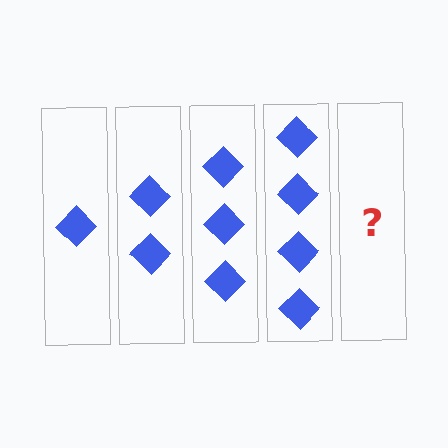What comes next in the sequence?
The next element should be 5 diamonds.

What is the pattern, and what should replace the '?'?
The pattern is that each step adds one more diamond. The '?' should be 5 diamonds.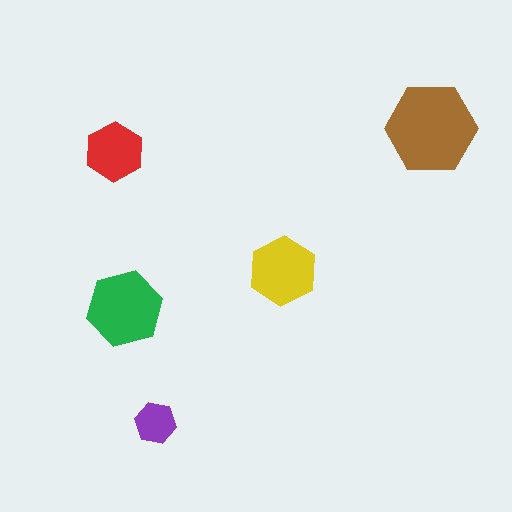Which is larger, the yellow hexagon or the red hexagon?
The yellow one.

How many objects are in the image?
There are 5 objects in the image.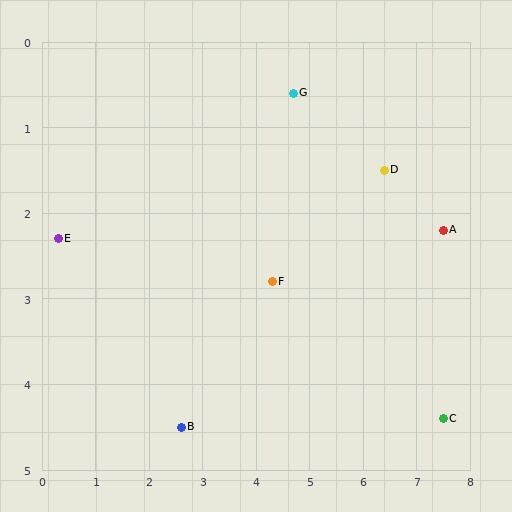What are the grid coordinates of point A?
Point A is at approximately (7.5, 2.2).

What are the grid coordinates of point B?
Point B is at approximately (2.6, 4.5).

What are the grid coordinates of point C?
Point C is at approximately (7.5, 4.4).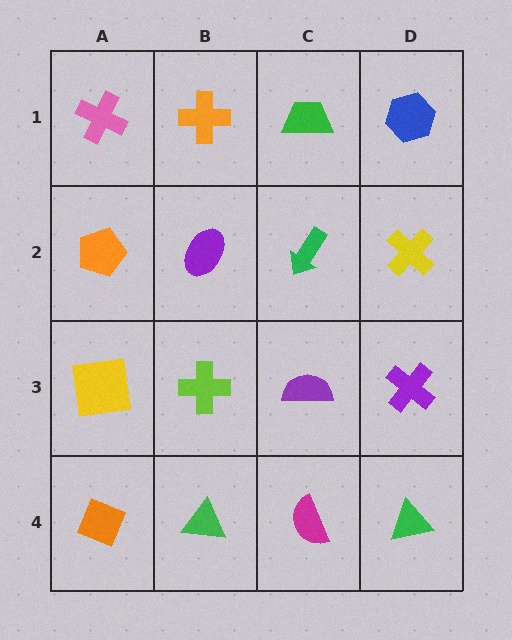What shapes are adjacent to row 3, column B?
A purple ellipse (row 2, column B), a green triangle (row 4, column B), a yellow square (row 3, column A), a purple semicircle (row 3, column C).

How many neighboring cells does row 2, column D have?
3.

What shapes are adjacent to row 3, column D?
A yellow cross (row 2, column D), a green triangle (row 4, column D), a purple semicircle (row 3, column C).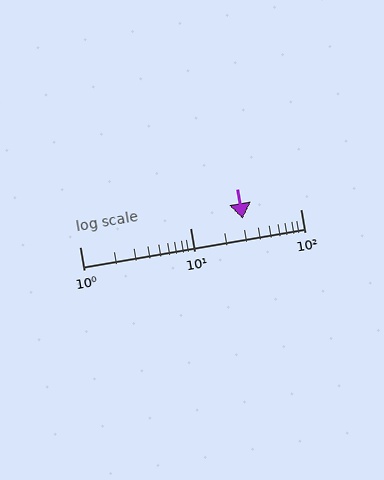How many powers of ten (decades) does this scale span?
The scale spans 2 decades, from 1 to 100.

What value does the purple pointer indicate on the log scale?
The pointer indicates approximately 30.